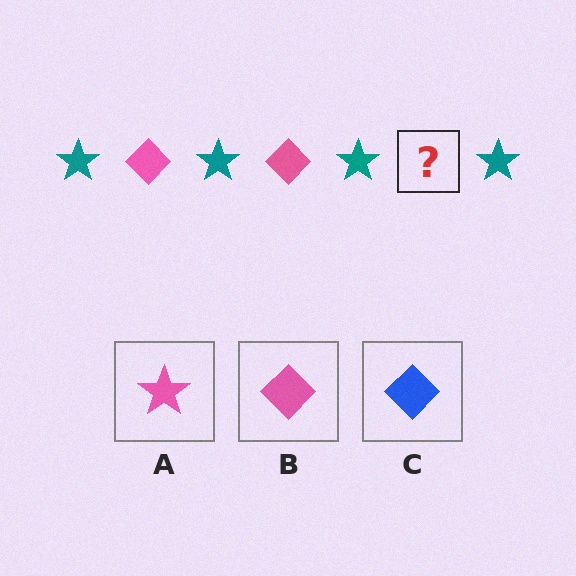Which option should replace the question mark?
Option B.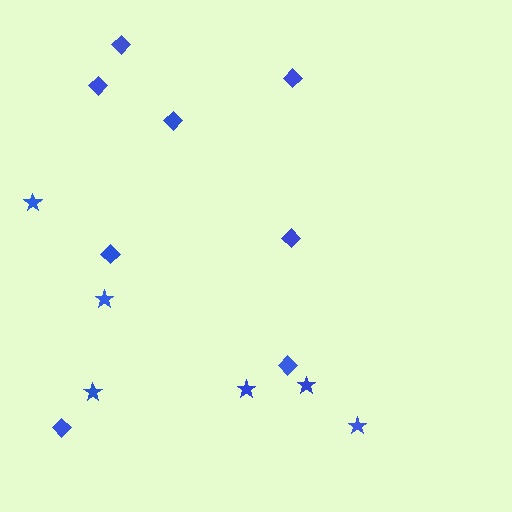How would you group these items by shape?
There are 2 groups: one group of diamonds (8) and one group of stars (6).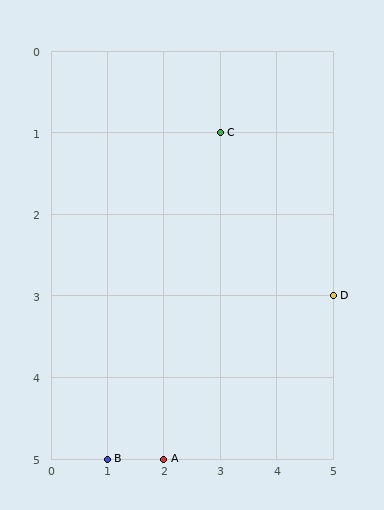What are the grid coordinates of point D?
Point D is at grid coordinates (5, 3).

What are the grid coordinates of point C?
Point C is at grid coordinates (3, 1).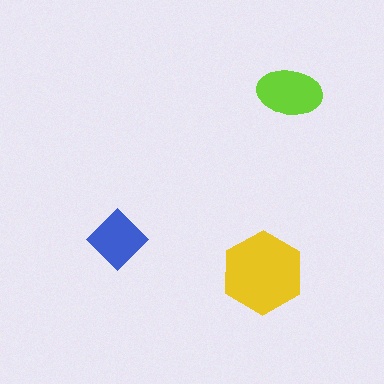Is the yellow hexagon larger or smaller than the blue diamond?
Larger.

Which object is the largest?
The yellow hexagon.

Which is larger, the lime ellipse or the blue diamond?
The lime ellipse.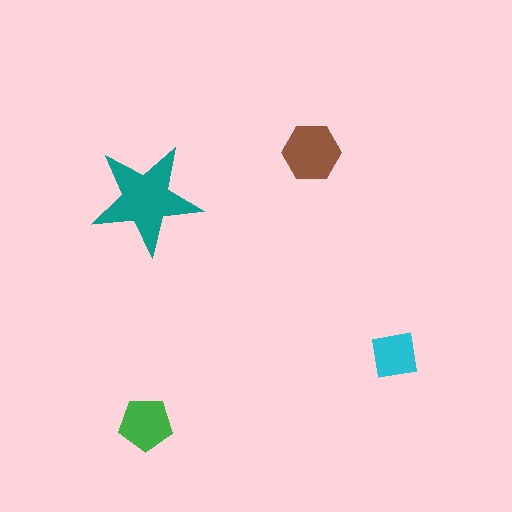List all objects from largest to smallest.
The teal star, the brown hexagon, the green pentagon, the cyan square.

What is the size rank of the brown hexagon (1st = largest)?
2nd.